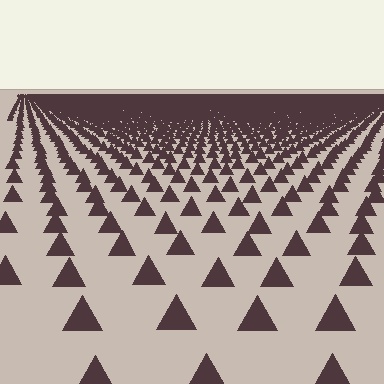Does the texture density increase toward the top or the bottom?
Density increases toward the top.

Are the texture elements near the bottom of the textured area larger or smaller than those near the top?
Larger. Near the bottom, elements are closer to the viewer and appear at a bigger on-screen size.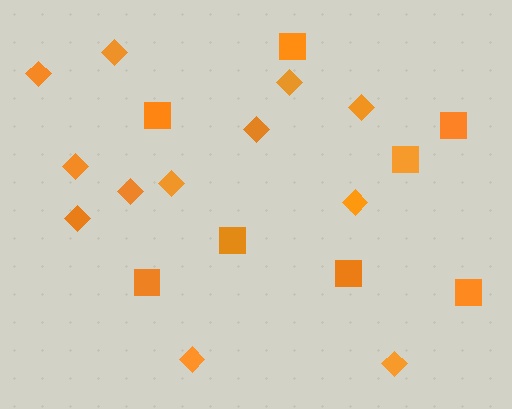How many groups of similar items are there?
There are 2 groups: one group of squares (8) and one group of diamonds (12).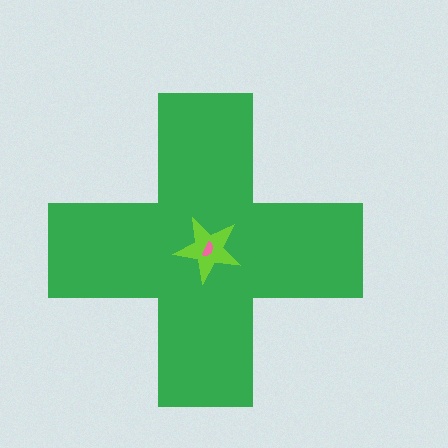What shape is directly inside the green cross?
The lime star.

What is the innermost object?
The pink semicircle.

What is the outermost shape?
The green cross.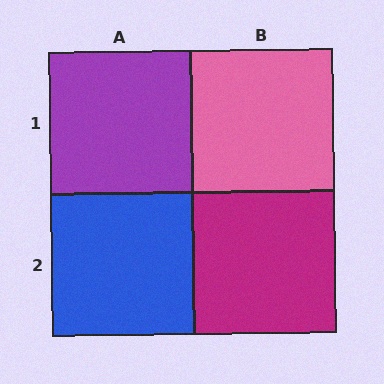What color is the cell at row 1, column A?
Purple.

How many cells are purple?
1 cell is purple.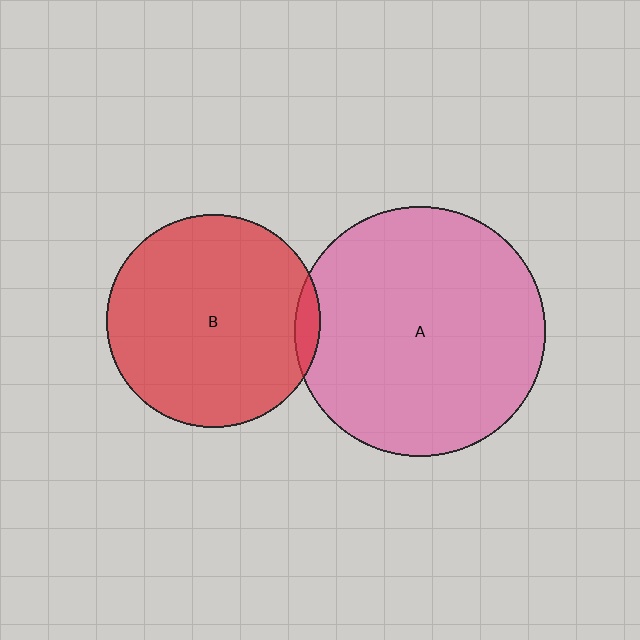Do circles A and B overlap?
Yes.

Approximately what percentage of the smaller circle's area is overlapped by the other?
Approximately 5%.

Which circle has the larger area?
Circle A (pink).